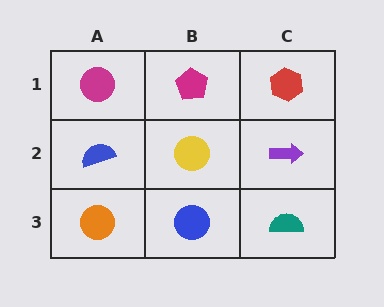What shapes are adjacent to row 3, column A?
A blue semicircle (row 2, column A), a blue circle (row 3, column B).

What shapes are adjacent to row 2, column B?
A magenta pentagon (row 1, column B), a blue circle (row 3, column B), a blue semicircle (row 2, column A), a purple arrow (row 2, column C).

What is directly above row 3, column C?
A purple arrow.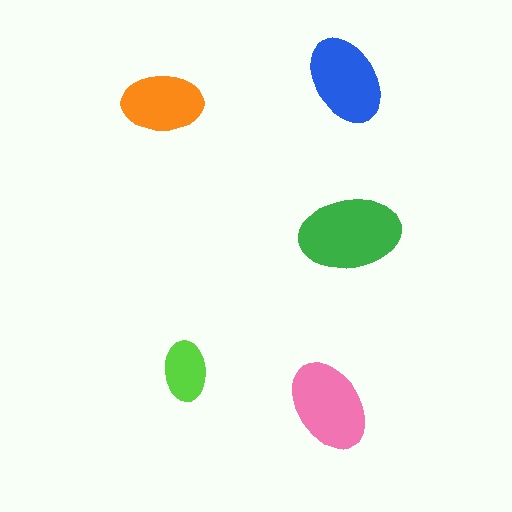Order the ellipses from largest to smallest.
the green one, the pink one, the blue one, the orange one, the lime one.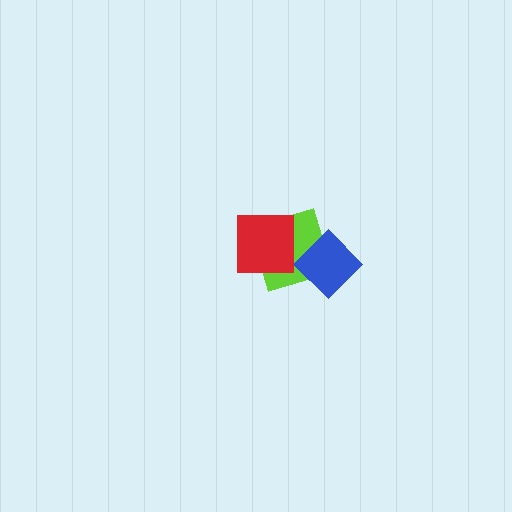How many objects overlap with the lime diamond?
2 objects overlap with the lime diamond.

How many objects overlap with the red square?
1 object overlaps with the red square.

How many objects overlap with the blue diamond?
1 object overlaps with the blue diamond.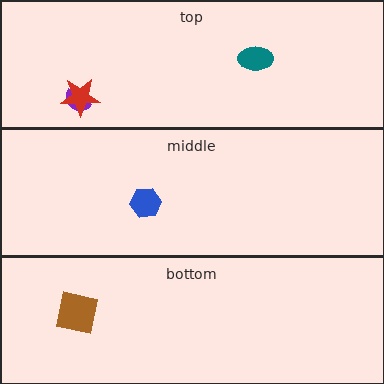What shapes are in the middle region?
The blue hexagon.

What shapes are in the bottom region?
The brown square.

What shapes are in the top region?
The teal ellipse, the purple semicircle, the red star.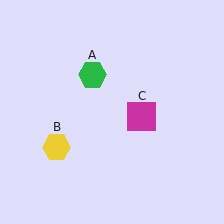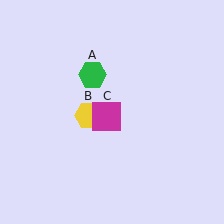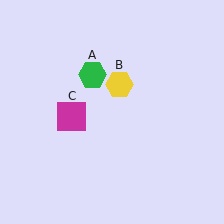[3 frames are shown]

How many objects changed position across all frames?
2 objects changed position: yellow hexagon (object B), magenta square (object C).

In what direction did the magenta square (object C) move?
The magenta square (object C) moved left.